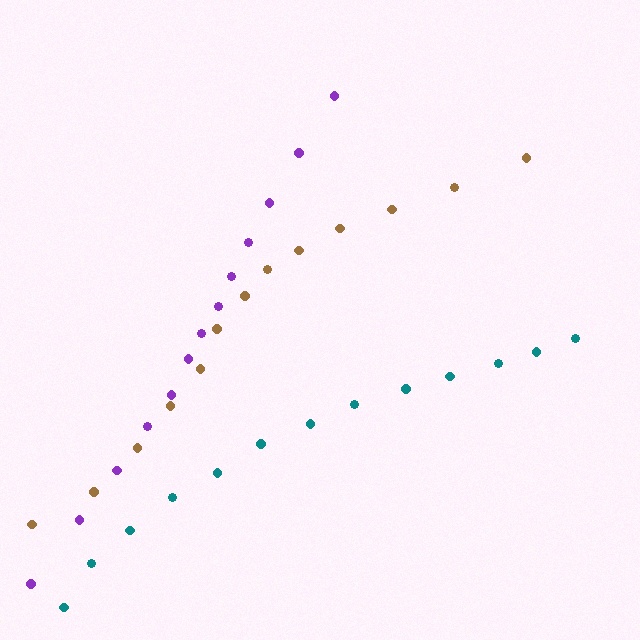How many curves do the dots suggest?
There are 3 distinct paths.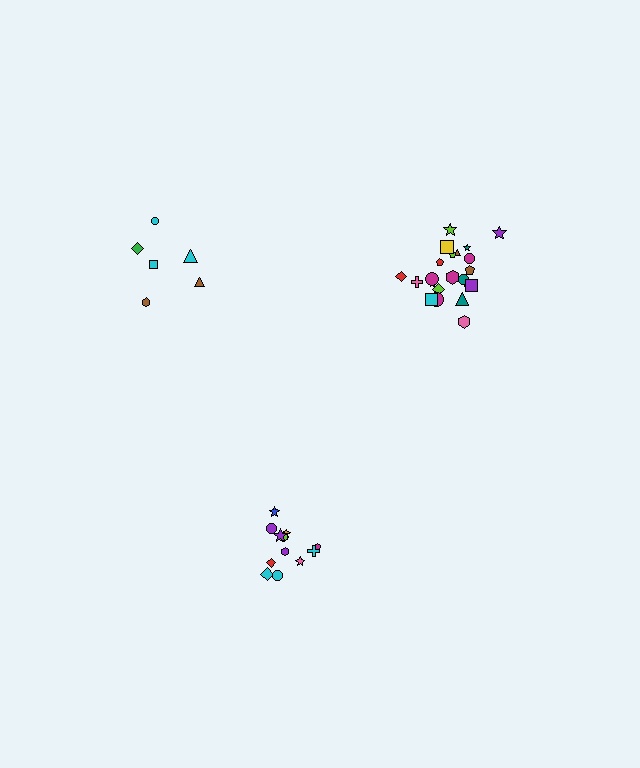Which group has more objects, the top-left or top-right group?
The top-right group.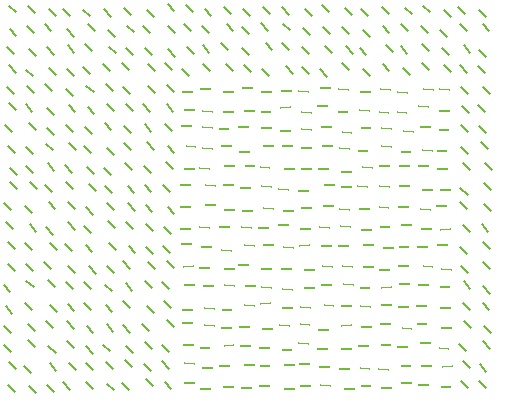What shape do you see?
I see a rectangle.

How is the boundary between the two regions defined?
The boundary is defined purely by a change in line orientation (approximately 45 degrees difference). All lines are the same color and thickness.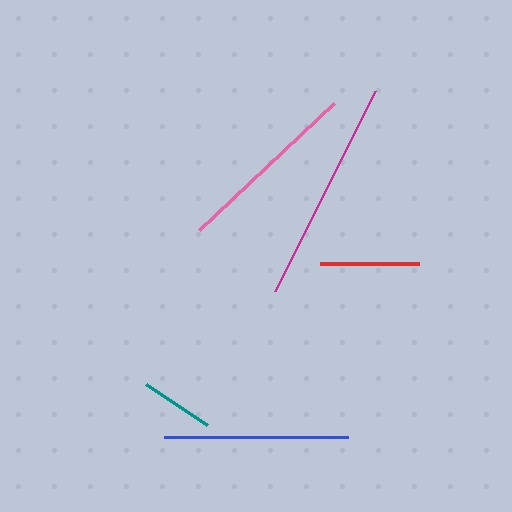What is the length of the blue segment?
The blue segment is approximately 184 pixels long.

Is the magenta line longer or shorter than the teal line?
The magenta line is longer than the teal line.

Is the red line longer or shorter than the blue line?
The blue line is longer than the red line.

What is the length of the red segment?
The red segment is approximately 99 pixels long.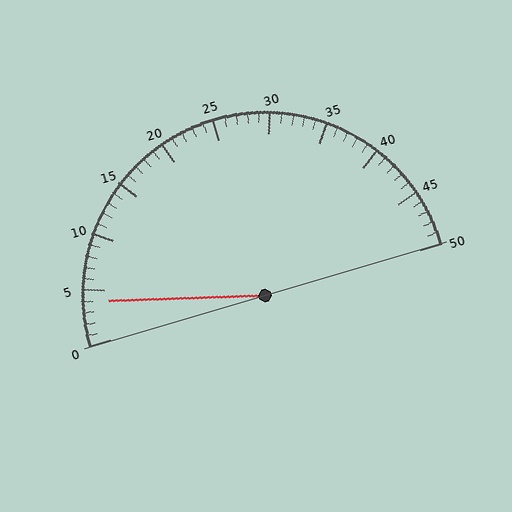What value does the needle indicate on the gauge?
The needle indicates approximately 4.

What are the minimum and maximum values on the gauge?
The gauge ranges from 0 to 50.